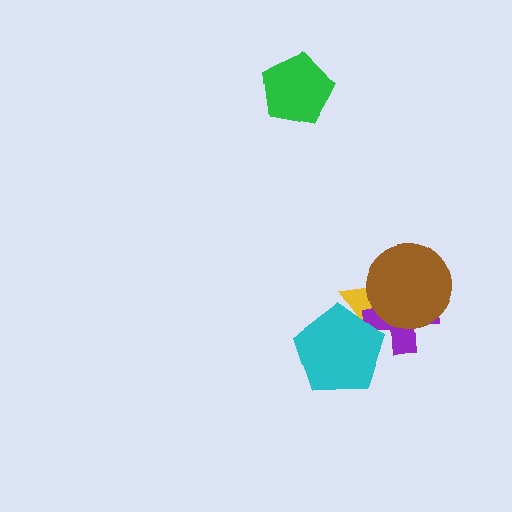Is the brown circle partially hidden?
No, no other shape covers it.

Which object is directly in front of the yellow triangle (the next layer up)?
The purple cross is directly in front of the yellow triangle.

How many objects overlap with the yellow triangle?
3 objects overlap with the yellow triangle.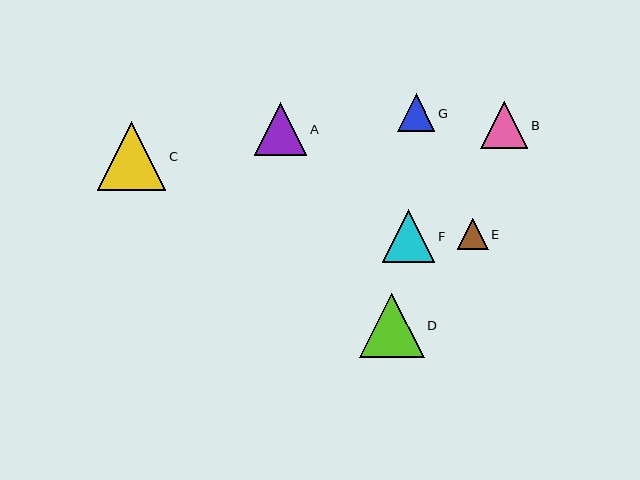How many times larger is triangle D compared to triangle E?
Triangle D is approximately 2.1 times the size of triangle E.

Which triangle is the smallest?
Triangle E is the smallest with a size of approximately 31 pixels.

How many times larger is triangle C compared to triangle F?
Triangle C is approximately 1.3 times the size of triangle F.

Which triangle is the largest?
Triangle C is the largest with a size of approximately 69 pixels.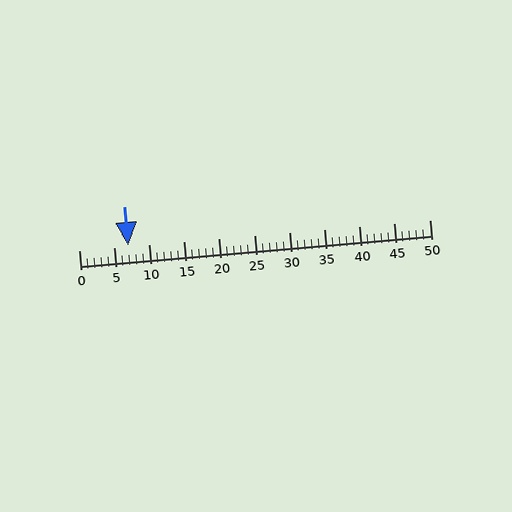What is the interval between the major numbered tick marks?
The major tick marks are spaced 5 units apart.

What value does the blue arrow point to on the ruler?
The blue arrow points to approximately 7.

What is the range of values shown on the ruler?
The ruler shows values from 0 to 50.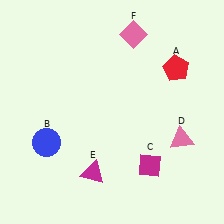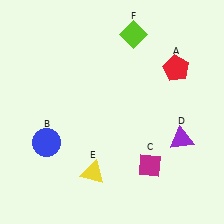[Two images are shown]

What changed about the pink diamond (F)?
In Image 1, F is pink. In Image 2, it changed to lime.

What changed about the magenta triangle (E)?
In Image 1, E is magenta. In Image 2, it changed to yellow.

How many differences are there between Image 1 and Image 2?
There are 3 differences between the two images.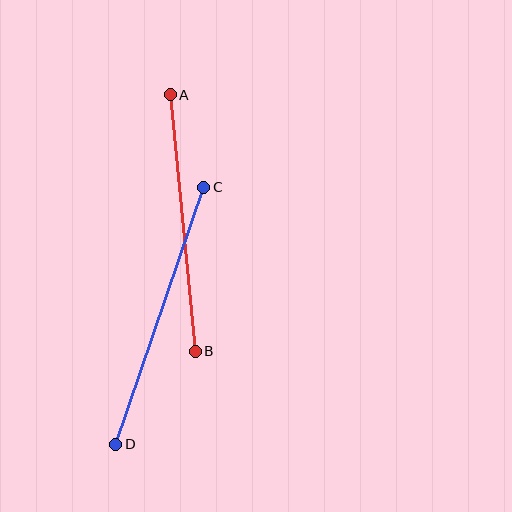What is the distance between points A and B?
The distance is approximately 258 pixels.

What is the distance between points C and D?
The distance is approximately 272 pixels.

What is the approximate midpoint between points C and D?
The midpoint is at approximately (160, 316) pixels.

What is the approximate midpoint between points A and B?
The midpoint is at approximately (183, 223) pixels.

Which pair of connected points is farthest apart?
Points C and D are farthest apart.